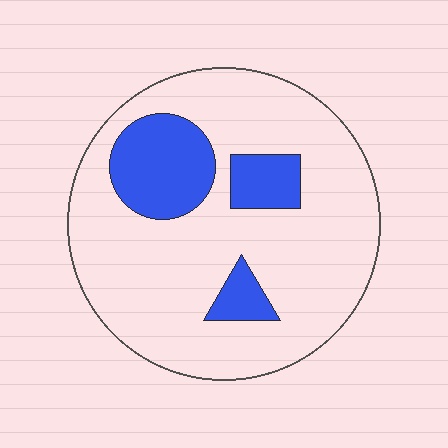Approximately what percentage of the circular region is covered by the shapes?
Approximately 20%.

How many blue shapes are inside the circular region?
3.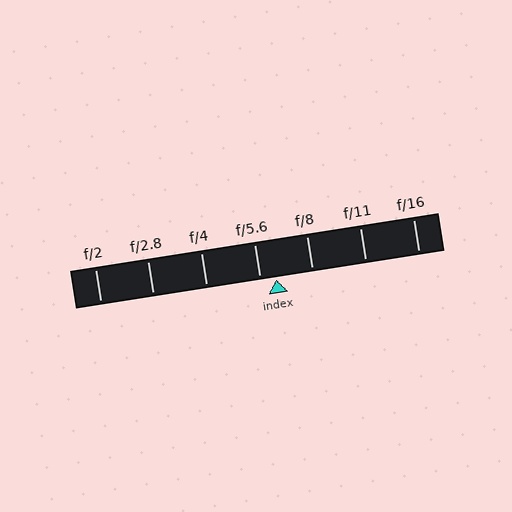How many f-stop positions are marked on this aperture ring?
There are 7 f-stop positions marked.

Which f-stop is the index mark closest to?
The index mark is closest to f/5.6.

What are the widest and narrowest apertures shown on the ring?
The widest aperture shown is f/2 and the narrowest is f/16.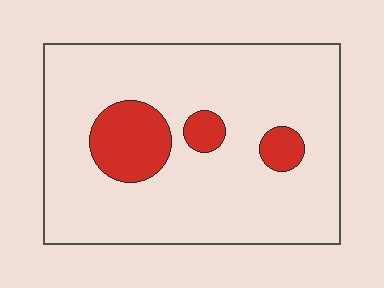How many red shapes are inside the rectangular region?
3.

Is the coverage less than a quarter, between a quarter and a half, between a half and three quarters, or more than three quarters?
Less than a quarter.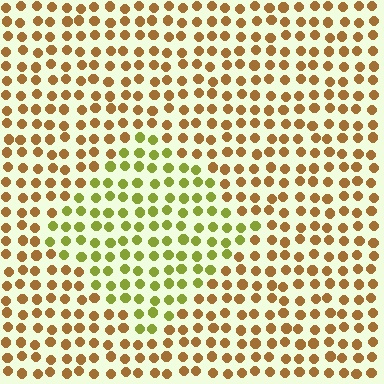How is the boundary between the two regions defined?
The boundary is defined purely by a slight shift in hue (about 43 degrees). Spacing, size, and orientation are identical on both sides.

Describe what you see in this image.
The image is filled with small brown elements in a uniform arrangement. A diamond-shaped region is visible where the elements are tinted to a slightly different hue, forming a subtle color boundary.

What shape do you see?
I see a diamond.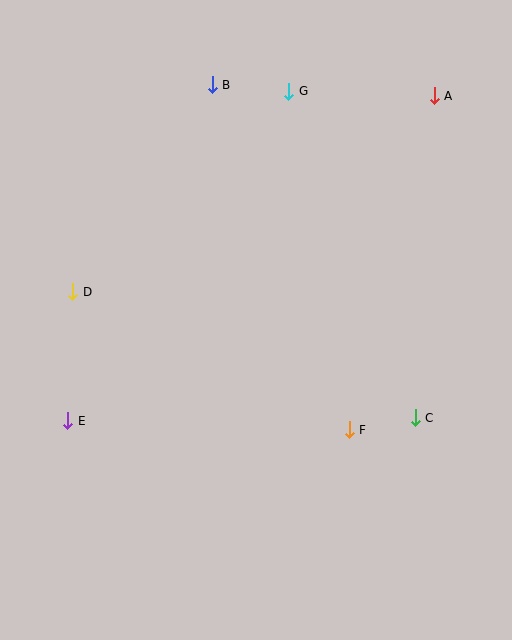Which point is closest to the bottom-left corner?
Point E is closest to the bottom-left corner.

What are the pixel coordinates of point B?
Point B is at (212, 85).